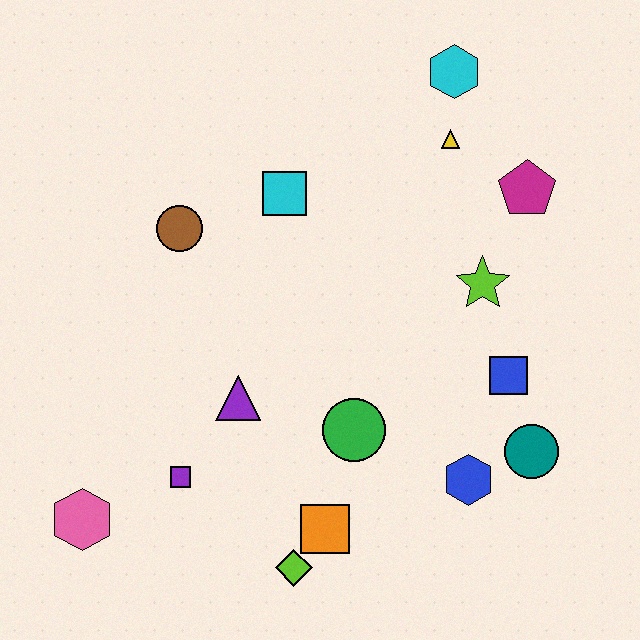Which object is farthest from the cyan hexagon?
The pink hexagon is farthest from the cyan hexagon.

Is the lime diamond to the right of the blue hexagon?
No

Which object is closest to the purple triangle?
The purple square is closest to the purple triangle.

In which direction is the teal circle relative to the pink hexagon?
The teal circle is to the right of the pink hexagon.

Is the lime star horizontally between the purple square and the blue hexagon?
No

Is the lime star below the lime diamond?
No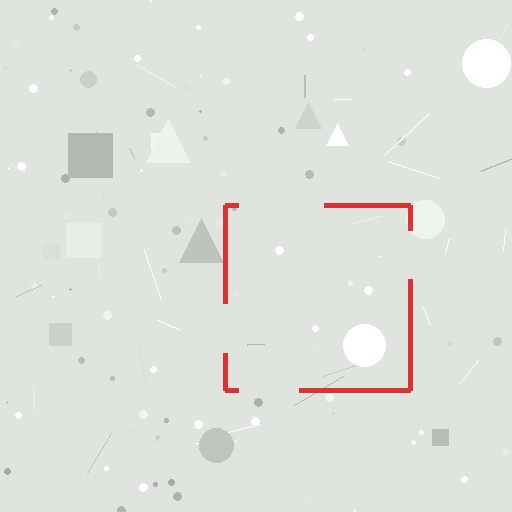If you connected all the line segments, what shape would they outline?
They would outline a square.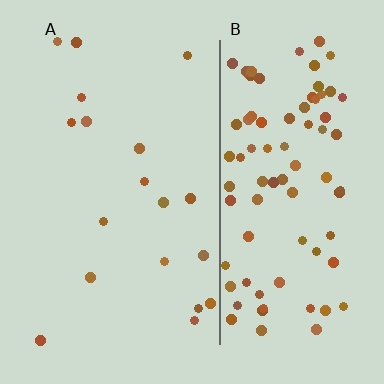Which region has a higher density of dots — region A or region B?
B (the right).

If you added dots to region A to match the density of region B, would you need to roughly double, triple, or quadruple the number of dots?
Approximately quadruple.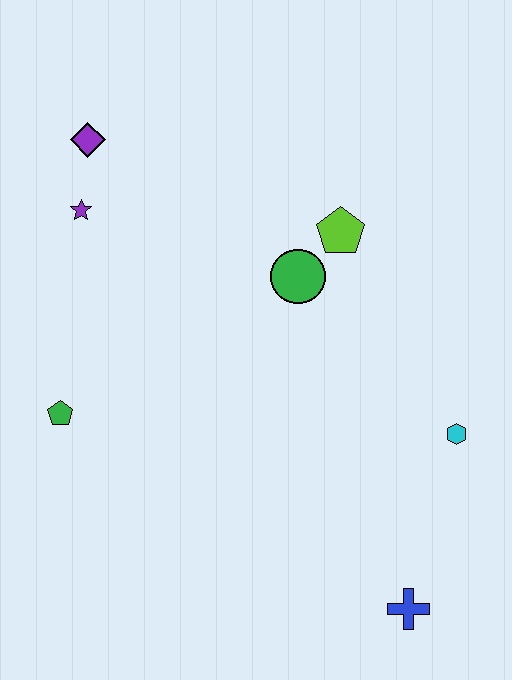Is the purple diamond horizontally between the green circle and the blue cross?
No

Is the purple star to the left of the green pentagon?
No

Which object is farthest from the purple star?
The blue cross is farthest from the purple star.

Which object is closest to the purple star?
The purple diamond is closest to the purple star.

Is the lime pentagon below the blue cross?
No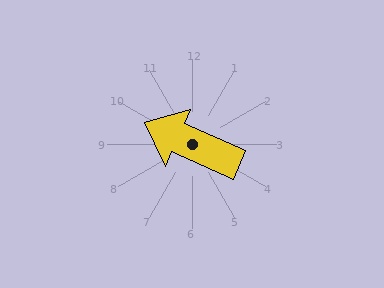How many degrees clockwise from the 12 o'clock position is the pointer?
Approximately 294 degrees.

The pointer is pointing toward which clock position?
Roughly 10 o'clock.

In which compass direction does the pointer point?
Northwest.